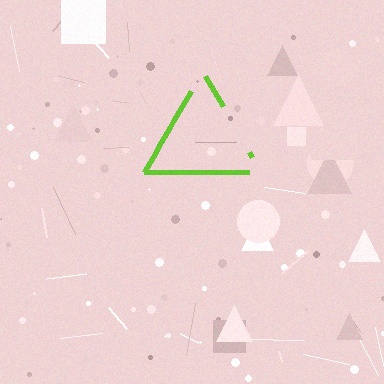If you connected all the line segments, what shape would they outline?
They would outline a triangle.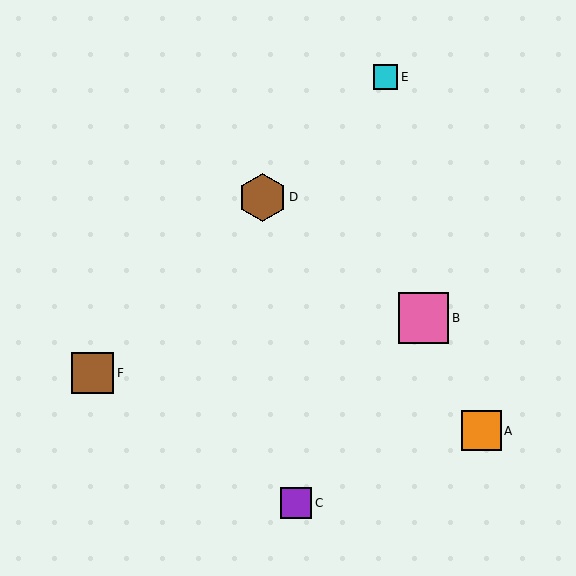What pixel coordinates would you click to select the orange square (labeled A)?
Click at (481, 431) to select the orange square A.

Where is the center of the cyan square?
The center of the cyan square is at (386, 77).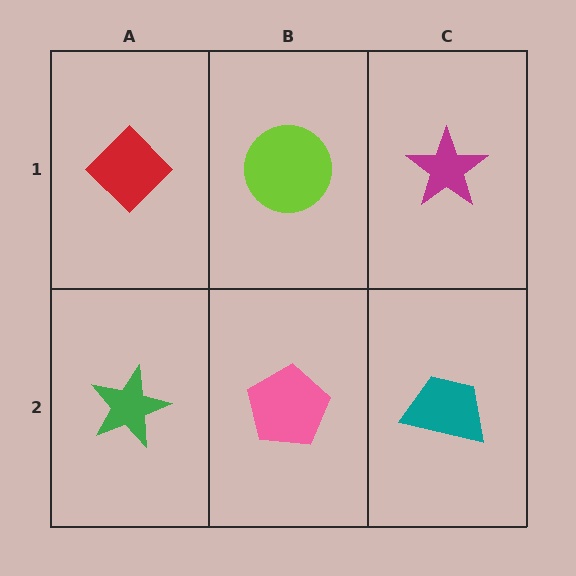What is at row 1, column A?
A red diamond.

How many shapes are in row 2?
3 shapes.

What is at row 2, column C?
A teal trapezoid.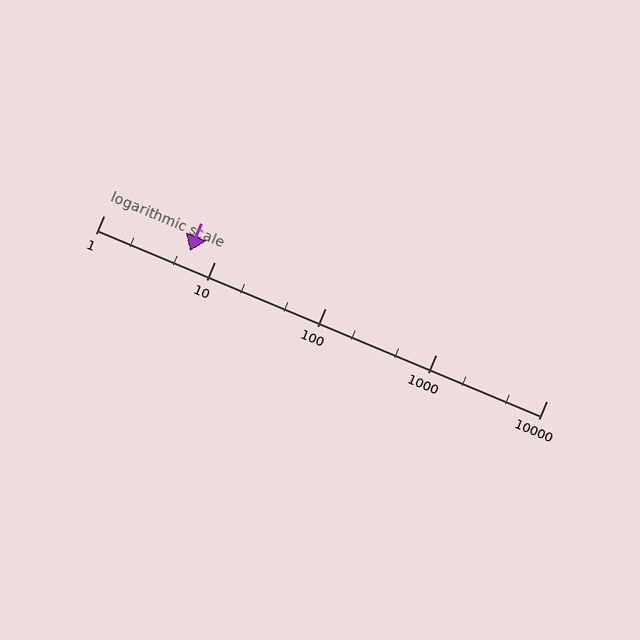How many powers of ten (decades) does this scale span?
The scale spans 4 decades, from 1 to 10000.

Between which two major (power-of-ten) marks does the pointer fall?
The pointer is between 1 and 10.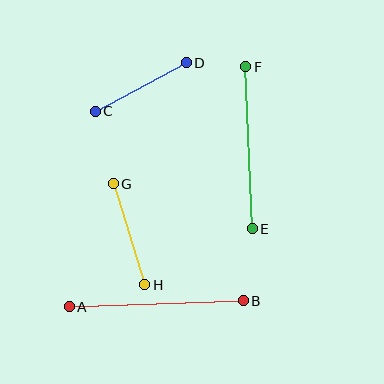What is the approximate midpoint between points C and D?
The midpoint is at approximately (141, 87) pixels.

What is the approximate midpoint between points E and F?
The midpoint is at approximately (249, 148) pixels.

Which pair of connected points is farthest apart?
Points A and B are farthest apart.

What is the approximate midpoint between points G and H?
The midpoint is at approximately (129, 234) pixels.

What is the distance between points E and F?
The distance is approximately 162 pixels.